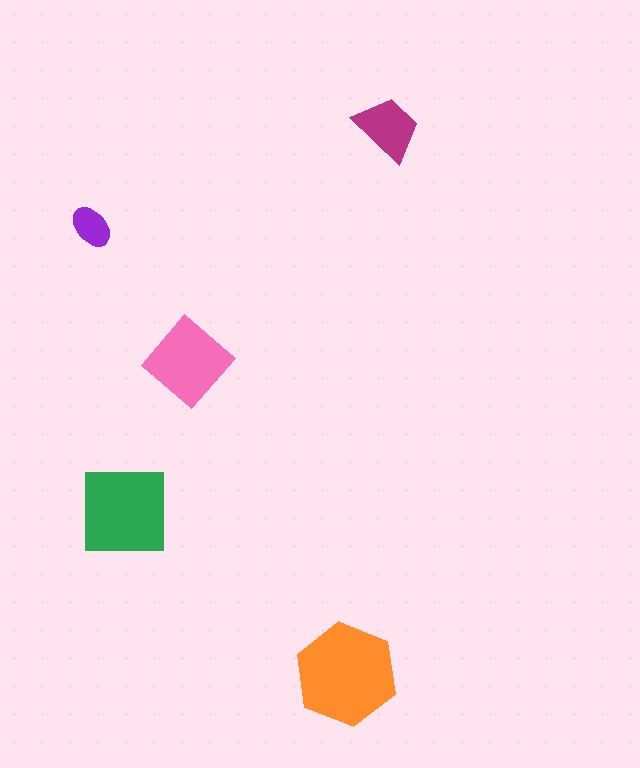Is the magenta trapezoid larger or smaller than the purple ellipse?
Larger.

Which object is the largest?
The orange hexagon.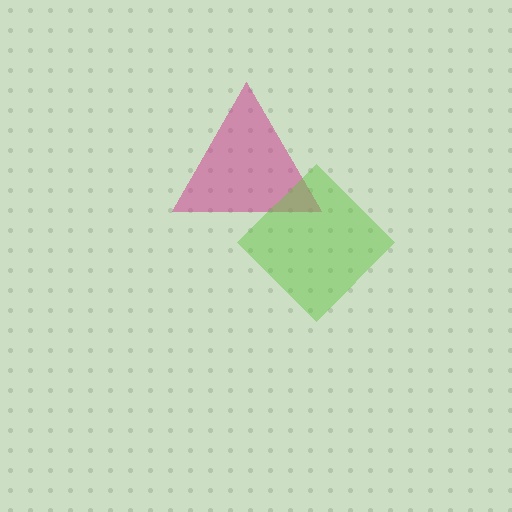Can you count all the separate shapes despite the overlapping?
Yes, there are 2 separate shapes.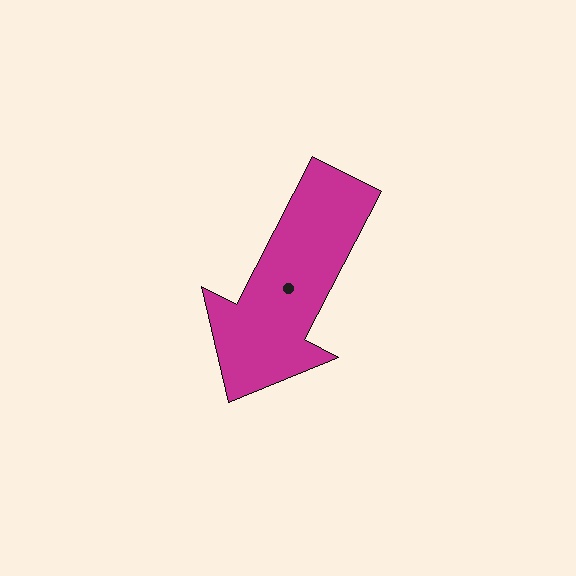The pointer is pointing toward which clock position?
Roughly 7 o'clock.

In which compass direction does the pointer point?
Southwest.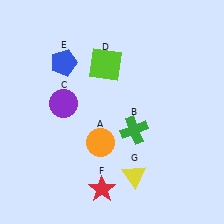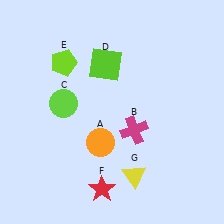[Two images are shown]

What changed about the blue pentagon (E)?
In Image 1, E is blue. In Image 2, it changed to lime.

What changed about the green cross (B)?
In Image 1, B is green. In Image 2, it changed to magenta.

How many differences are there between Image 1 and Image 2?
There are 3 differences between the two images.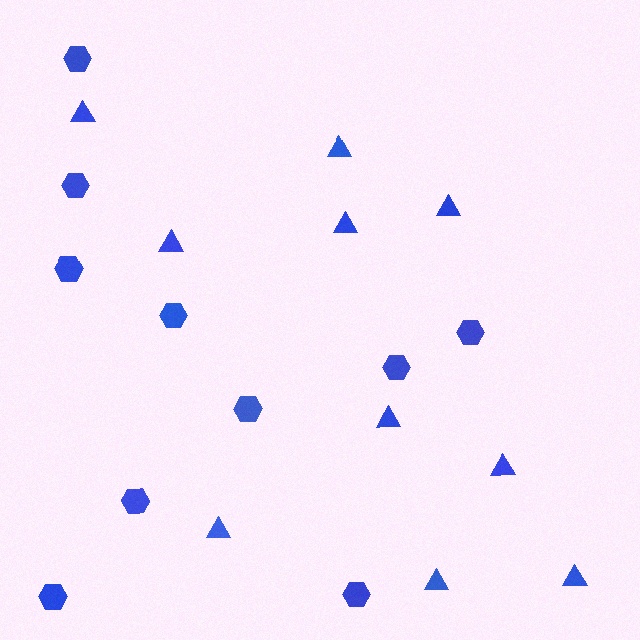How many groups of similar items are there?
There are 2 groups: one group of triangles (10) and one group of hexagons (10).